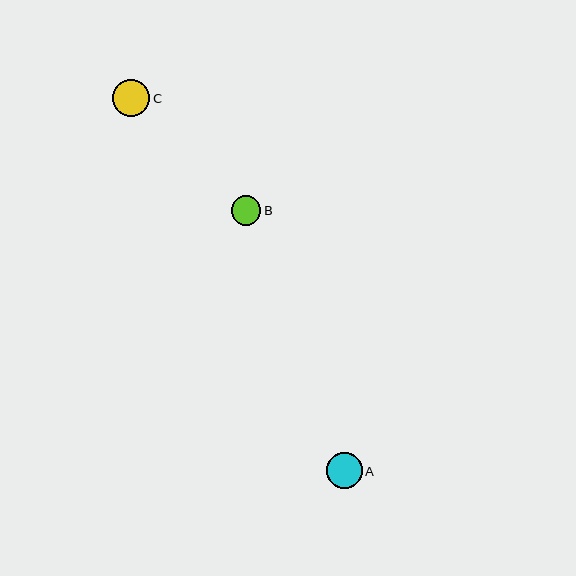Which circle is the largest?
Circle C is the largest with a size of approximately 37 pixels.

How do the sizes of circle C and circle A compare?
Circle C and circle A are approximately the same size.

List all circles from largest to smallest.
From largest to smallest: C, A, B.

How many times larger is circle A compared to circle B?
Circle A is approximately 1.2 times the size of circle B.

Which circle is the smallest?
Circle B is the smallest with a size of approximately 30 pixels.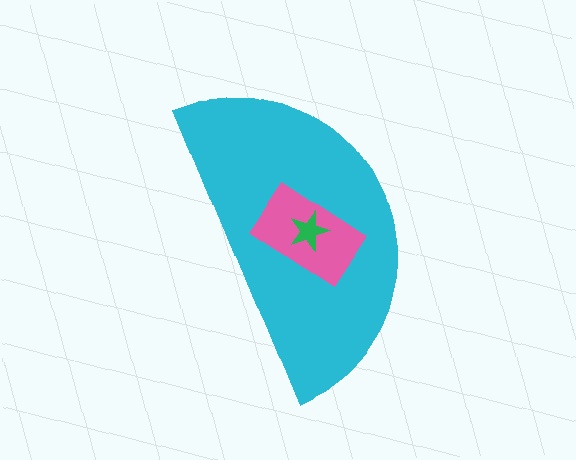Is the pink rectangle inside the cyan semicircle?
Yes.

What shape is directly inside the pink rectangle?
The green star.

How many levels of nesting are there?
3.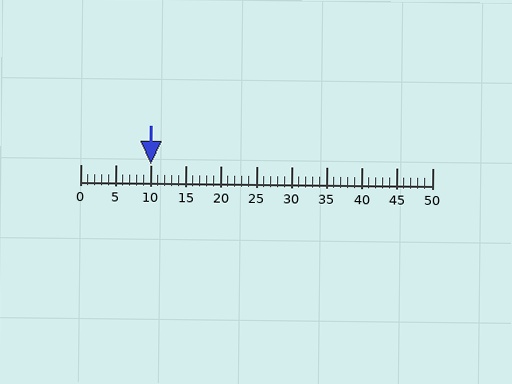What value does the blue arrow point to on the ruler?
The blue arrow points to approximately 10.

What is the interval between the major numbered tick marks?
The major tick marks are spaced 5 units apart.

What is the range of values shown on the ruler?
The ruler shows values from 0 to 50.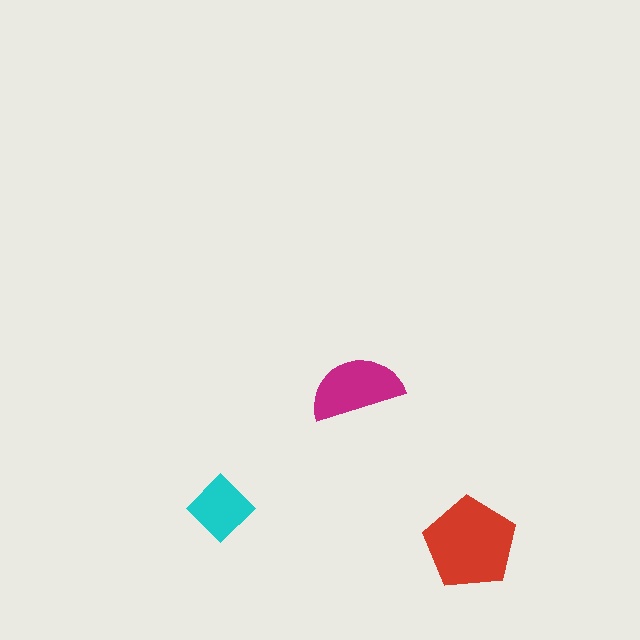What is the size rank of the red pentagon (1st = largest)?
1st.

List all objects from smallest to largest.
The cyan diamond, the magenta semicircle, the red pentagon.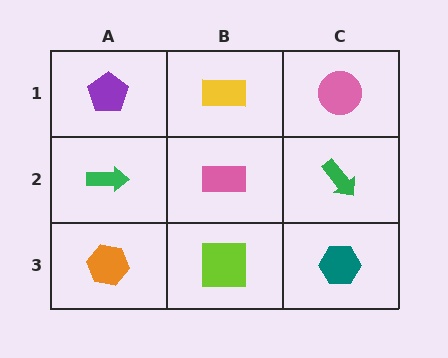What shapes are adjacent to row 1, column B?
A pink rectangle (row 2, column B), a purple pentagon (row 1, column A), a pink circle (row 1, column C).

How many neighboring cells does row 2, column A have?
3.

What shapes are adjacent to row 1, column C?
A green arrow (row 2, column C), a yellow rectangle (row 1, column B).